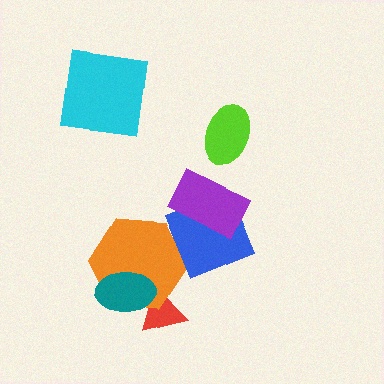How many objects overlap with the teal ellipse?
2 objects overlap with the teal ellipse.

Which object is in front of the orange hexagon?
The teal ellipse is in front of the orange hexagon.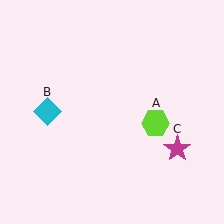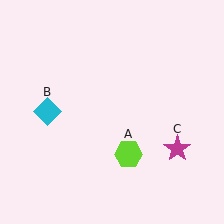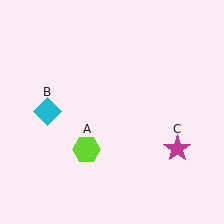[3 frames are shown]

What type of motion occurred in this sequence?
The lime hexagon (object A) rotated clockwise around the center of the scene.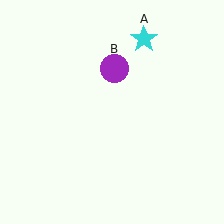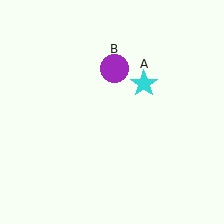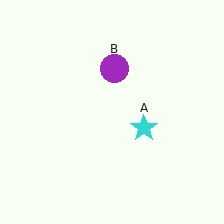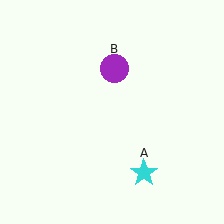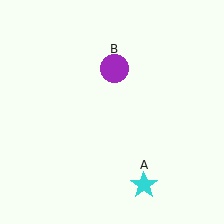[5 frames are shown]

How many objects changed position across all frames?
1 object changed position: cyan star (object A).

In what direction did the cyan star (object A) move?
The cyan star (object A) moved down.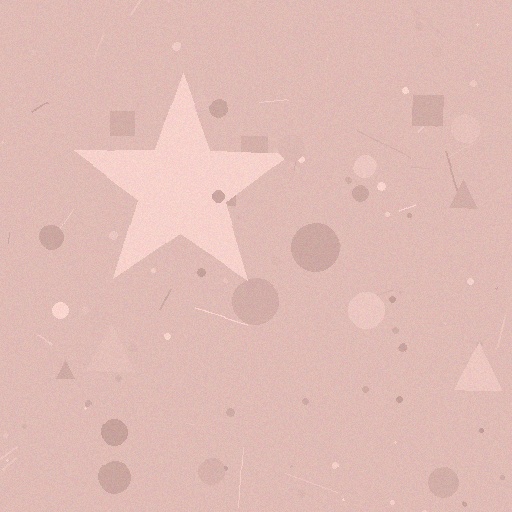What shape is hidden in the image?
A star is hidden in the image.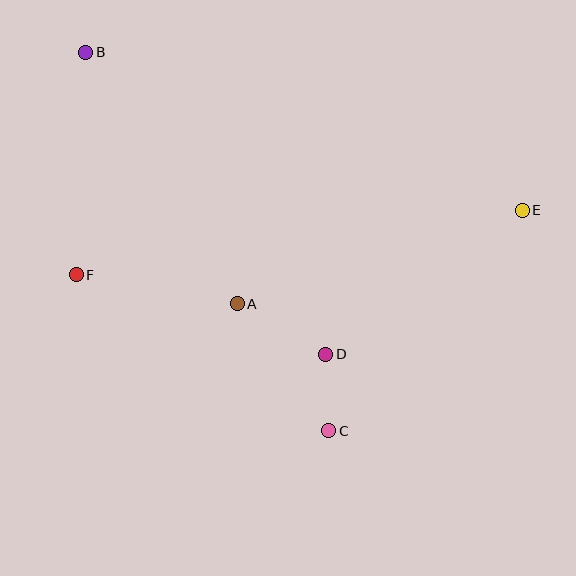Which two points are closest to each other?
Points C and D are closest to each other.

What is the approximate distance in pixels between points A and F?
The distance between A and F is approximately 164 pixels.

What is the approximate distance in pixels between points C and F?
The distance between C and F is approximately 297 pixels.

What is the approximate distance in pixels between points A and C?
The distance between A and C is approximately 157 pixels.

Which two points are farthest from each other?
Points B and E are farthest from each other.